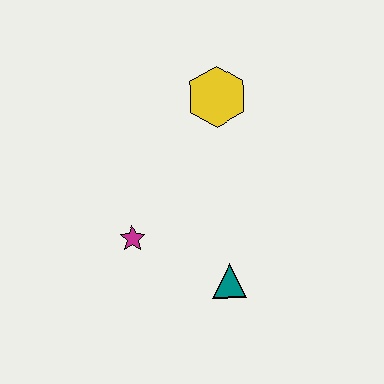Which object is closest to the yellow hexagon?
The magenta star is closest to the yellow hexagon.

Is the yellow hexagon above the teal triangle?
Yes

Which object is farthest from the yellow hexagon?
The teal triangle is farthest from the yellow hexagon.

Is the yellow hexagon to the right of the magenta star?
Yes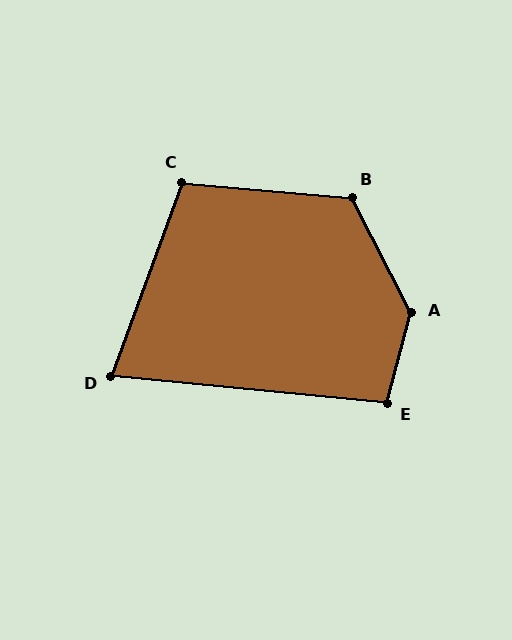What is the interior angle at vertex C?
Approximately 105 degrees (obtuse).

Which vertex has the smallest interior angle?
D, at approximately 75 degrees.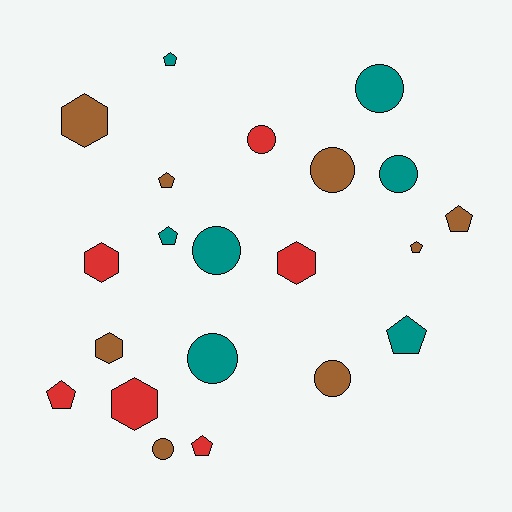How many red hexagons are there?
There are 3 red hexagons.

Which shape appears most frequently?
Pentagon, with 8 objects.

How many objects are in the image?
There are 21 objects.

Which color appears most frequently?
Brown, with 8 objects.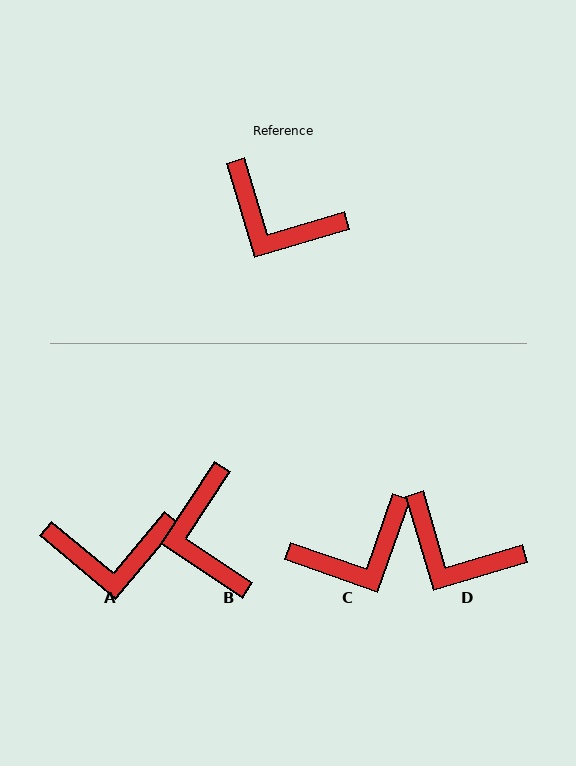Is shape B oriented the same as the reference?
No, it is off by about 50 degrees.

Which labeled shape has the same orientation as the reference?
D.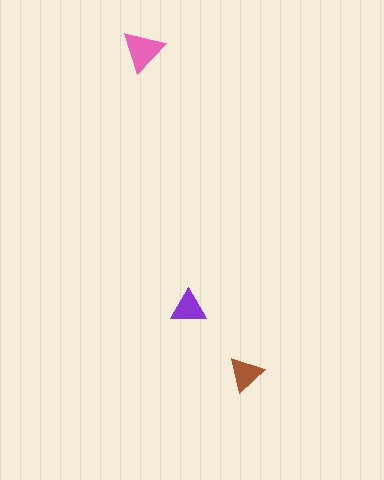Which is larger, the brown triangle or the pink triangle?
The pink one.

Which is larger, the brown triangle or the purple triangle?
The purple one.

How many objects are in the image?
There are 3 objects in the image.